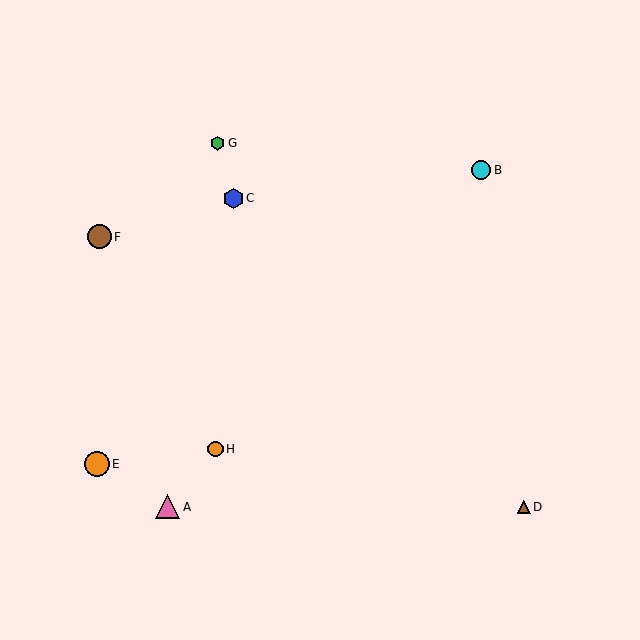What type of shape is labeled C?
Shape C is a blue hexagon.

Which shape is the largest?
The orange circle (labeled E) is the largest.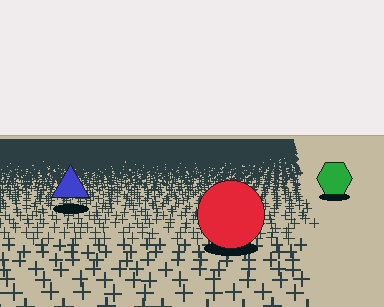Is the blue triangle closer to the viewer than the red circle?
No. The red circle is closer — you can tell from the texture gradient: the ground texture is coarser near it.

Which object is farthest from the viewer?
The green hexagon is farthest from the viewer. It appears smaller and the ground texture around it is denser.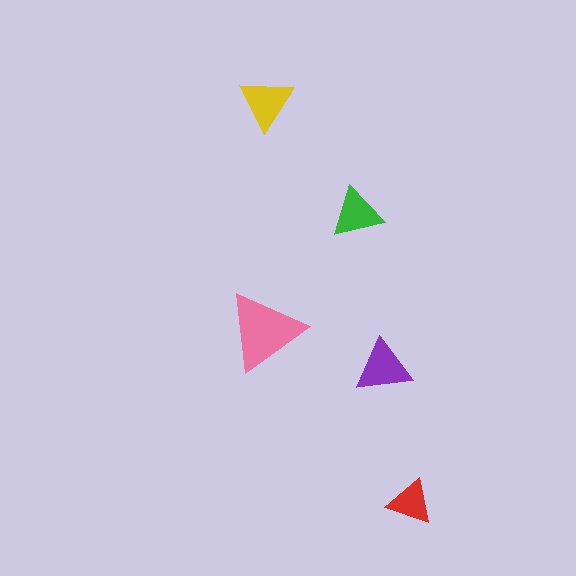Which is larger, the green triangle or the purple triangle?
The purple one.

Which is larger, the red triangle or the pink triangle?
The pink one.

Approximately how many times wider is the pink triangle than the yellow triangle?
About 1.5 times wider.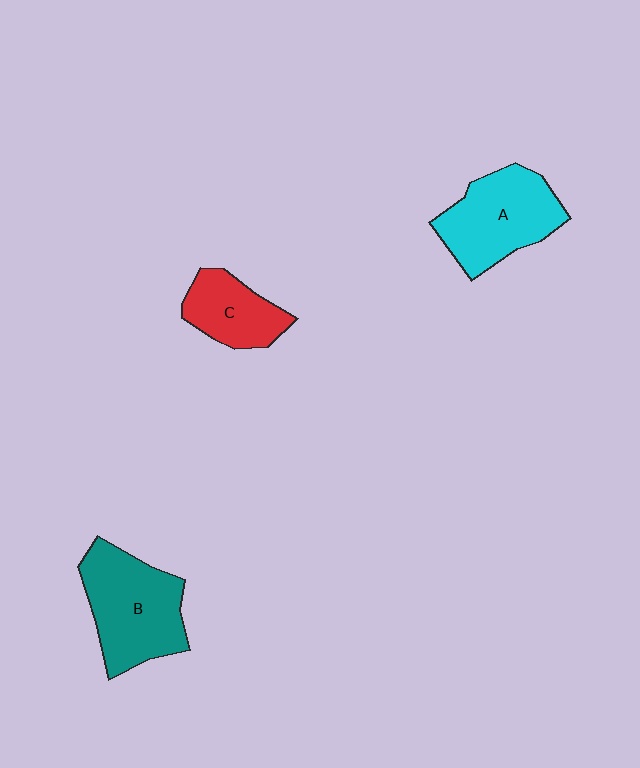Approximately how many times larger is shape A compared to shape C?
Approximately 1.5 times.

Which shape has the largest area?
Shape B (teal).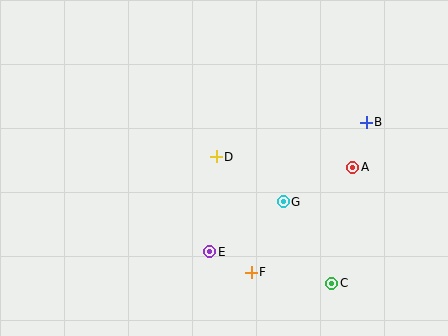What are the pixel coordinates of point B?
Point B is at (366, 122).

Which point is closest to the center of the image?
Point D at (216, 157) is closest to the center.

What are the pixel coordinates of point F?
Point F is at (251, 272).